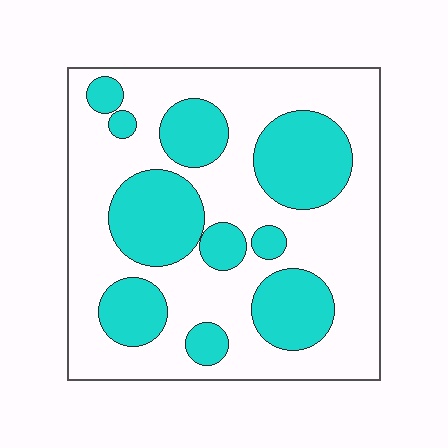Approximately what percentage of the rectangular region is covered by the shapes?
Approximately 35%.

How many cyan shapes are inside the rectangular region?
10.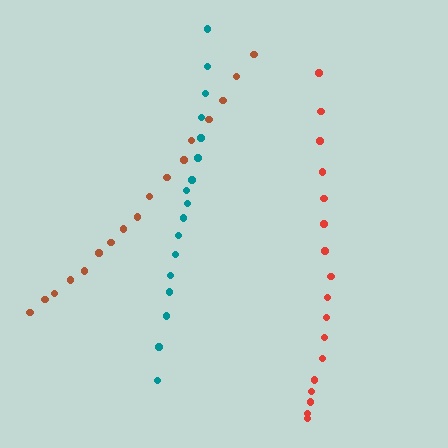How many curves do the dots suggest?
There are 3 distinct paths.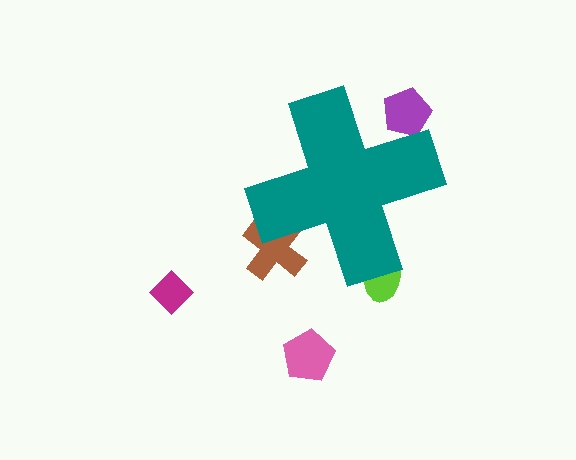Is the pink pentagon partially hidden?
No, the pink pentagon is fully visible.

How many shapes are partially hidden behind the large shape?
3 shapes are partially hidden.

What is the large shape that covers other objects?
A teal cross.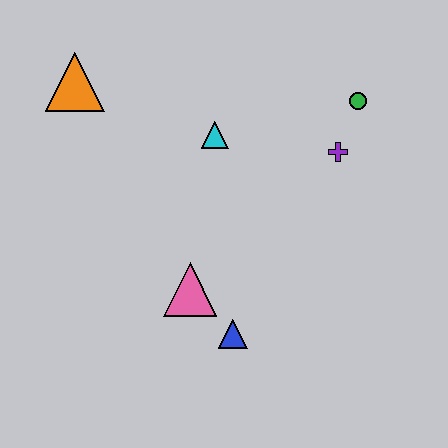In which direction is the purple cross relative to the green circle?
The purple cross is below the green circle.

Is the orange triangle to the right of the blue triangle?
No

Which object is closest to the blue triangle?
The pink triangle is closest to the blue triangle.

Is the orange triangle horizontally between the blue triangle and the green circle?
No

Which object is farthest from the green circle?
The orange triangle is farthest from the green circle.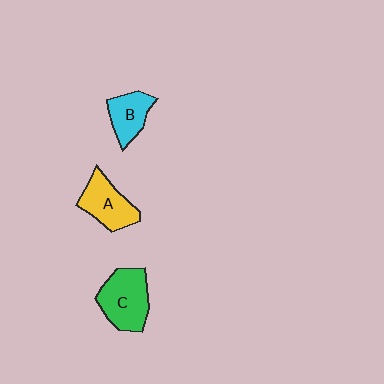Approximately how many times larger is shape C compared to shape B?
Approximately 1.5 times.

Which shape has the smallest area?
Shape B (cyan).